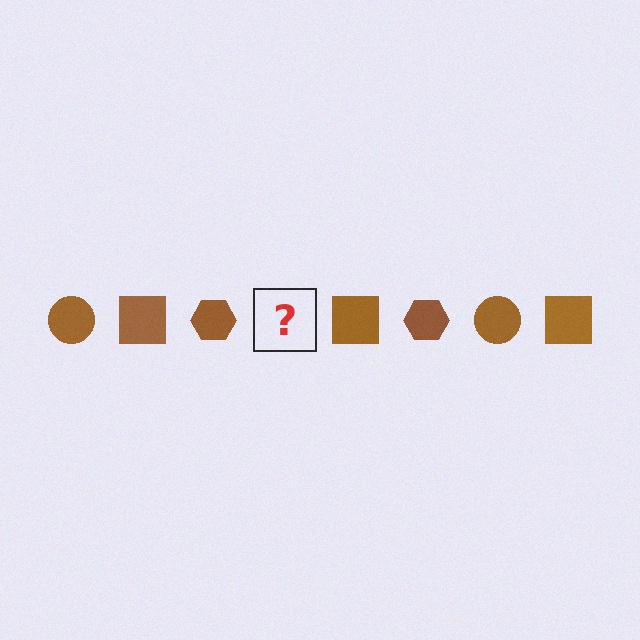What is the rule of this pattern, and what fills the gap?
The rule is that the pattern cycles through circle, square, hexagon shapes in brown. The gap should be filled with a brown circle.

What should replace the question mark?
The question mark should be replaced with a brown circle.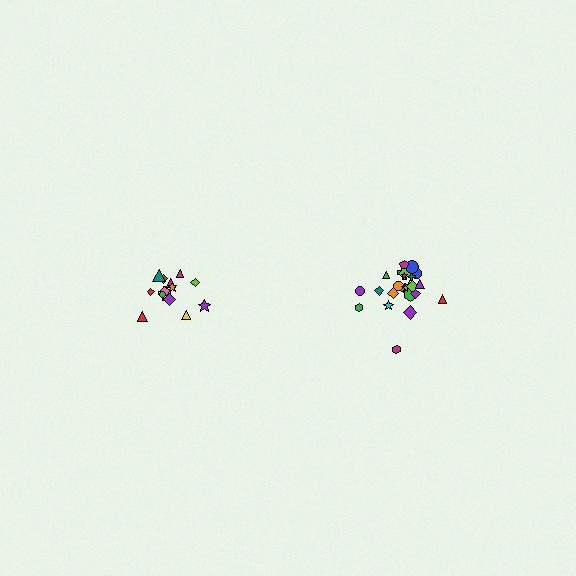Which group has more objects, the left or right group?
The right group.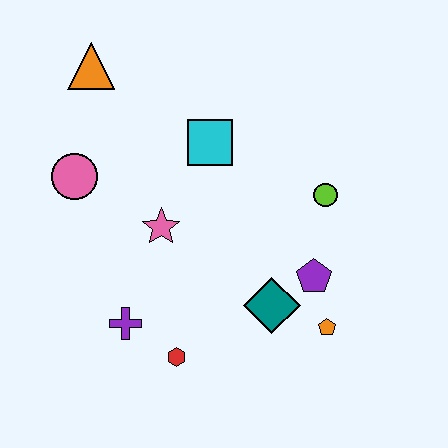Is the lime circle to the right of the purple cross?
Yes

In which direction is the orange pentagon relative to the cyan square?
The orange pentagon is below the cyan square.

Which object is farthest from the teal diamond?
The orange triangle is farthest from the teal diamond.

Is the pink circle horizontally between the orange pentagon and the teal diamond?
No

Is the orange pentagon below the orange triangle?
Yes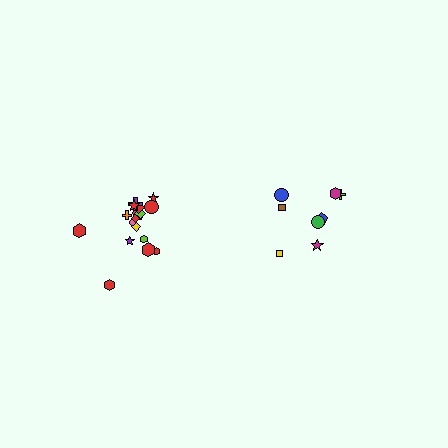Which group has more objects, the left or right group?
The left group.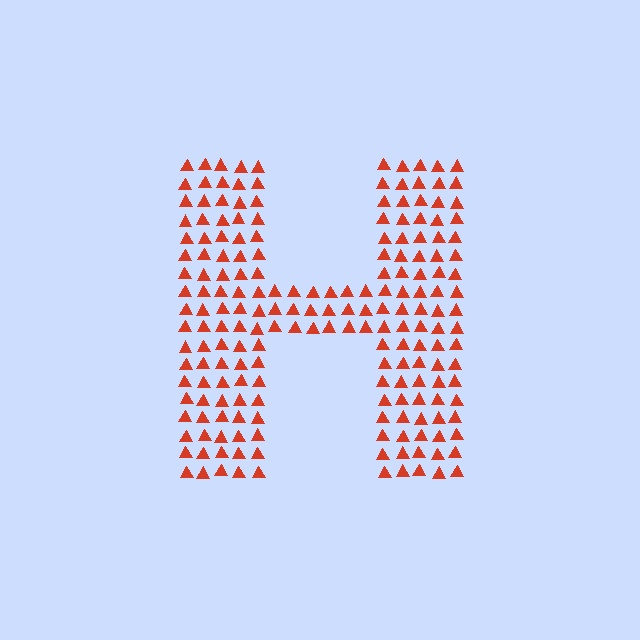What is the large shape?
The large shape is the letter H.